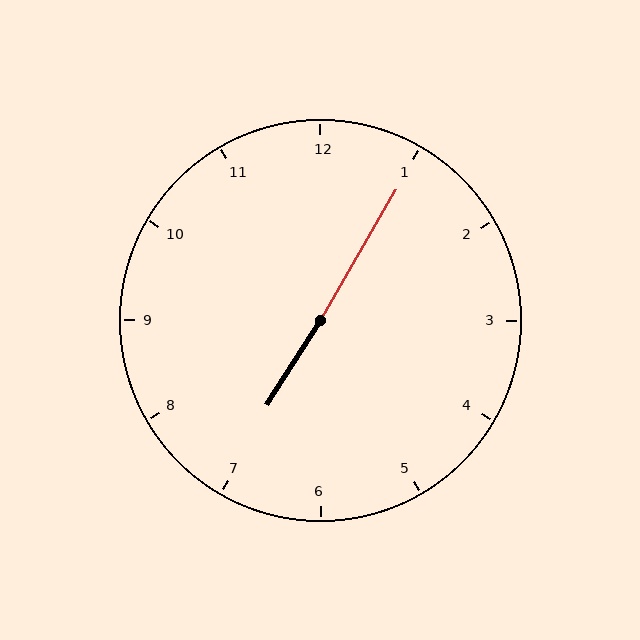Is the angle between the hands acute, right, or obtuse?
It is obtuse.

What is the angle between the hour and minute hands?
Approximately 178 degrees.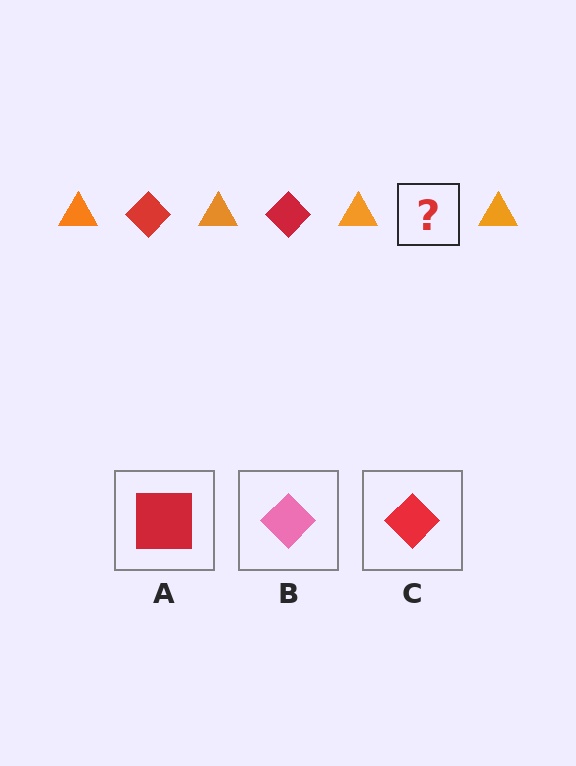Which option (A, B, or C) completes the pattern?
C.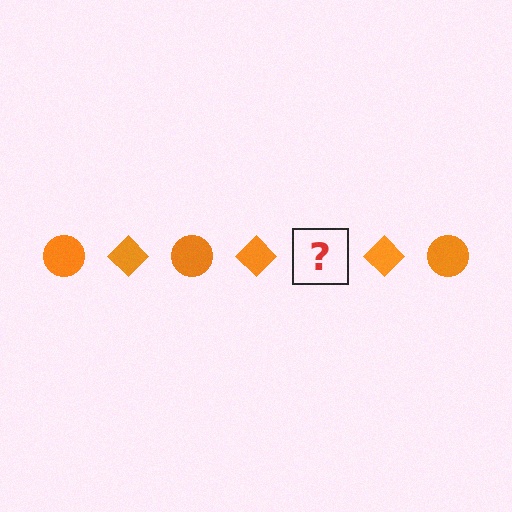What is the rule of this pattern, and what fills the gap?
The rule is that the pattern cycles through circle, diamond shapes in orange. The gap should be filled with an orange circle.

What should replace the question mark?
The question mark should be replaced with an orange circle.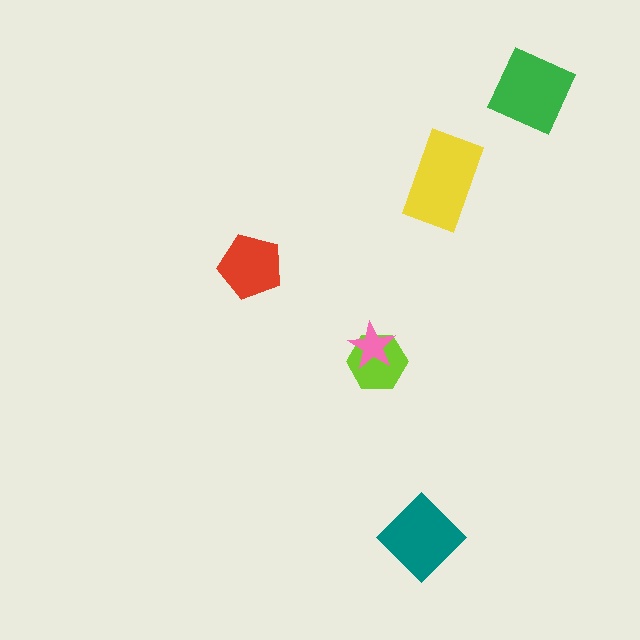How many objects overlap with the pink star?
1 object overlaps with the pink star.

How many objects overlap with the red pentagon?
0 objects overlap with the red pentagon.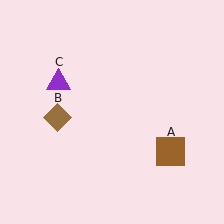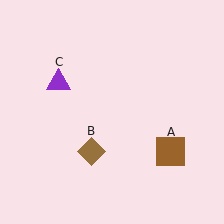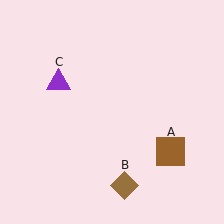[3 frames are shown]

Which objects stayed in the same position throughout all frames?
Brown square (object A) and purple triangle (object C) remained stationary.